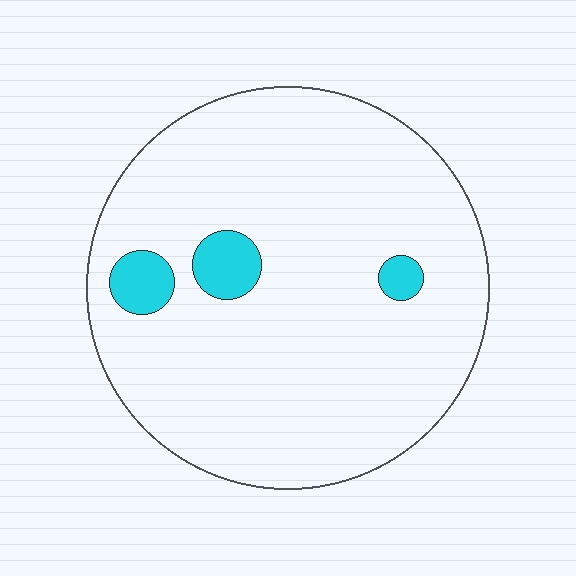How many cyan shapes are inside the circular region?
3.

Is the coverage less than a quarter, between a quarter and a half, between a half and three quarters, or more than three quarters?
Less than a quarter.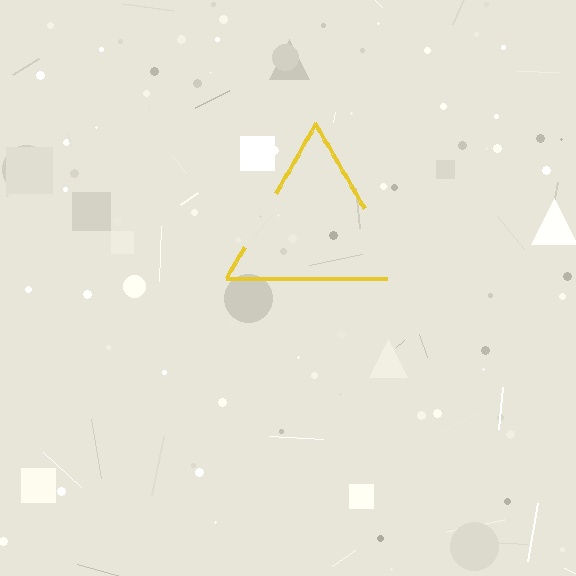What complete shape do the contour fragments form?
The contour fragments form a triangle.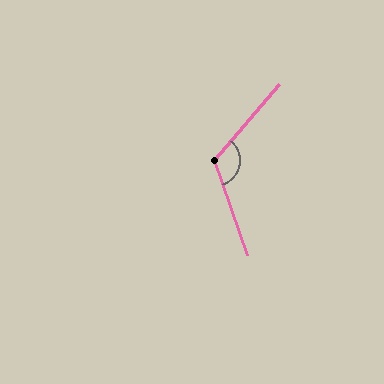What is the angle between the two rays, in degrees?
Approximately 120 degrees.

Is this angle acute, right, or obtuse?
It is obtuse.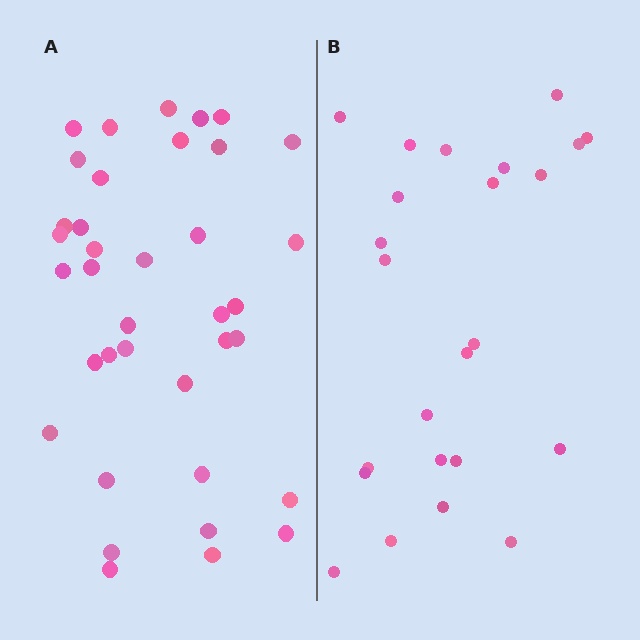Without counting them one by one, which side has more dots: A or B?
Region A (the left region) has more dots.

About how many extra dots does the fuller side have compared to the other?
Region A has approximately 15 more dots than region B.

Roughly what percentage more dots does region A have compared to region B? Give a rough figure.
About 55% more.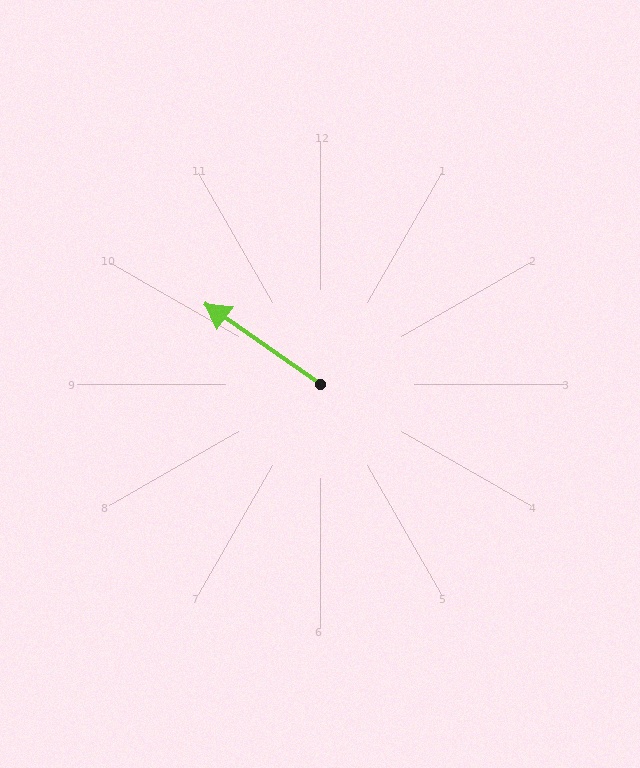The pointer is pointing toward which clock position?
Roughly 10 o'clock.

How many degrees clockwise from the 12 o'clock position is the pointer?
Approximately 305 degrees.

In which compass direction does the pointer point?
Northwest.